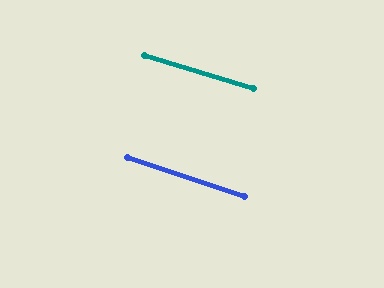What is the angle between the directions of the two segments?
Approximately 1 degree.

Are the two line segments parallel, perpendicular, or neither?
Parallel — their directions differ by only 1.3°.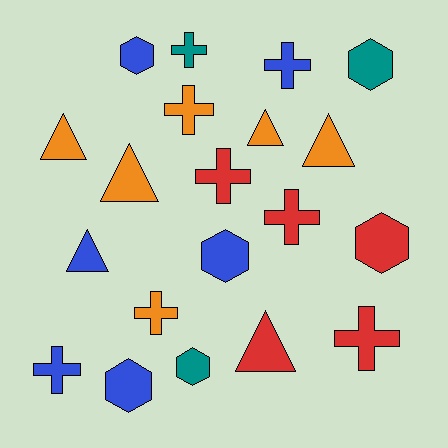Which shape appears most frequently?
Cross, with 8 objects.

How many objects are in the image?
There are 20 objects.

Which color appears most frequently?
Orange, with 6 objects.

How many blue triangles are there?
There is 1 blue triangle.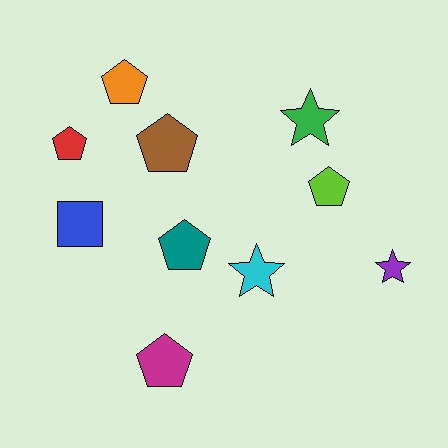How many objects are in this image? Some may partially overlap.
There are 10 objects.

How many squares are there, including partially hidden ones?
There is 1 square.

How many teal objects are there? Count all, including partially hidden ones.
There is 1 teal object.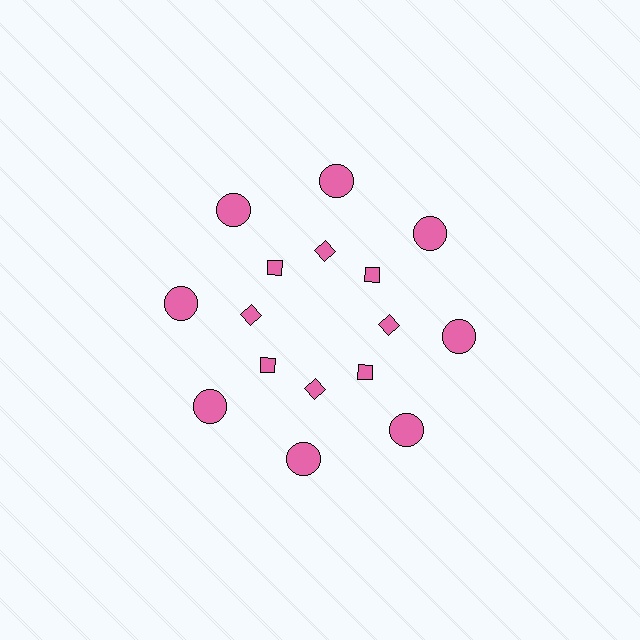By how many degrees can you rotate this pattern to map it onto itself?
The pattern maps onto itself every 45 degrees of rotation.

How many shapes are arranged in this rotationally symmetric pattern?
There are 16 shapes, arranged in 8 groups of 2.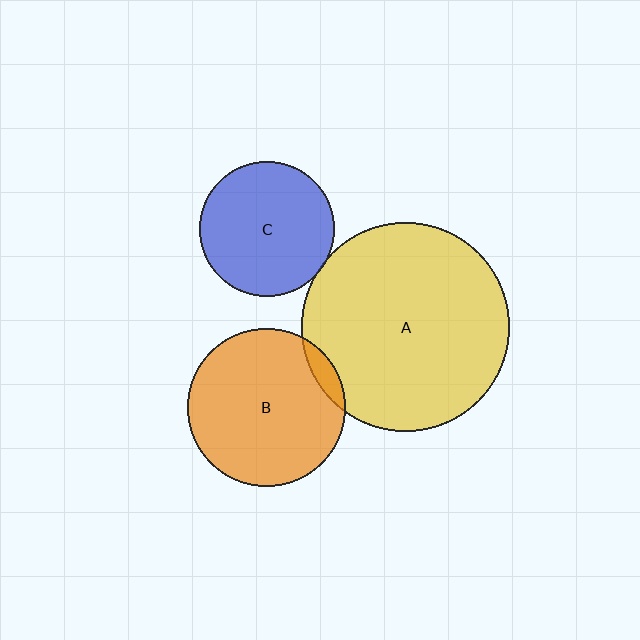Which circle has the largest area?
Circle A (yellow).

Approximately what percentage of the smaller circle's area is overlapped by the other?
Approximately 5%.